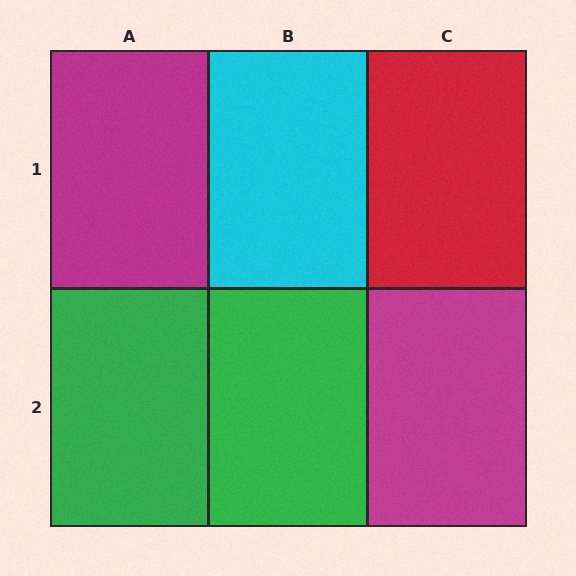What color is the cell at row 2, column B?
Green.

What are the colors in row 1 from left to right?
Magenta, cyan, red.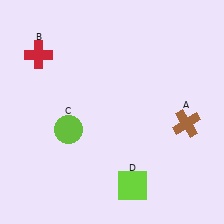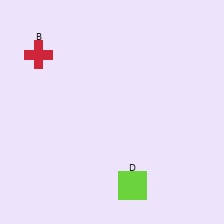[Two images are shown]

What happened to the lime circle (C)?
The lime circle (C) was removed in Image 2. It was in the bottom-left area of Image 1.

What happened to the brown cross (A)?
The brown cross (A) was removed in Image 2. It was in the bottom-right area of Image 1.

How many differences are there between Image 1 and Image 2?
There are 2 differences between the two images.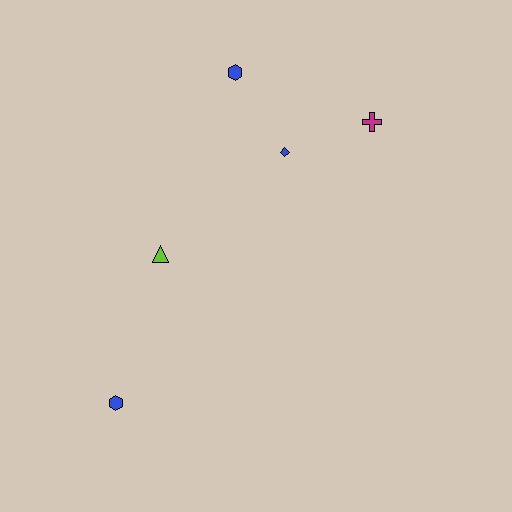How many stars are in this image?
There are no stars.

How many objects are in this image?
There are 5 objects.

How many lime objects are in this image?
There is 1 lime object.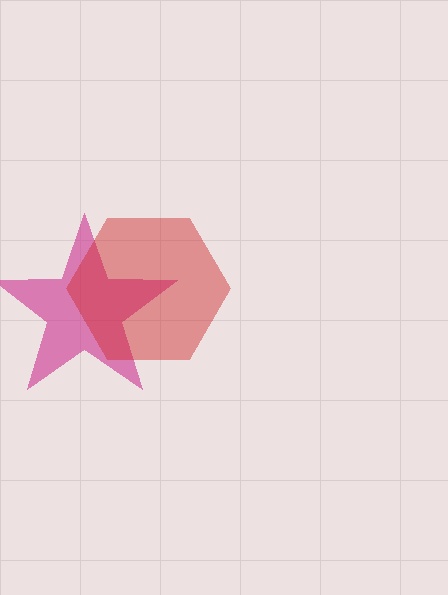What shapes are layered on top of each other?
The layered shapes are: a magenta star, a red hexagon.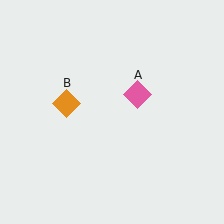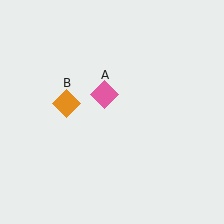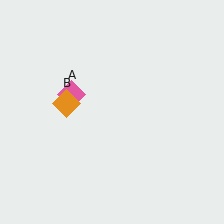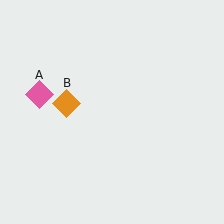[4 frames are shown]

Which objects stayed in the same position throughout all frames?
Orange diamond (object B) remained stationary.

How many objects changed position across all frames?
1 object changed position: pink diamond (object A).